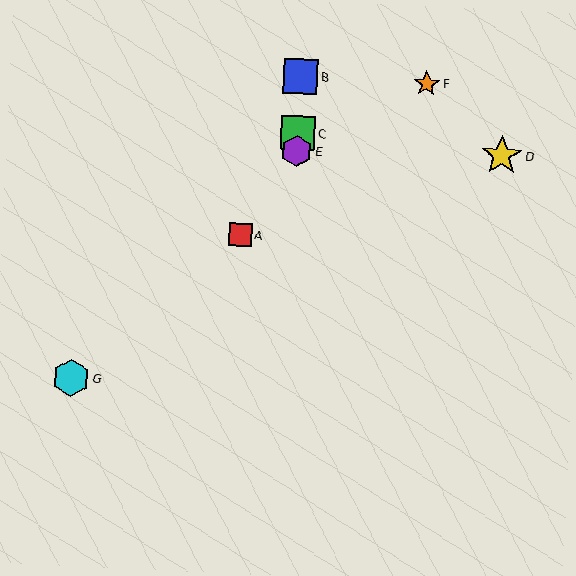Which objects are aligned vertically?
Objects B, C, E are aligned vertically.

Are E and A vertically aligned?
No, E is at x≈297 and A is at x≈240.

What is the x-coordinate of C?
Object C is at x≈298.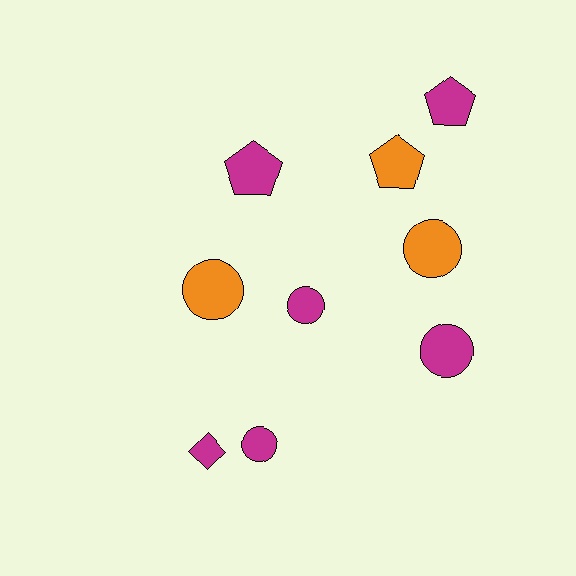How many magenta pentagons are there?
There are 2 magenta pentagons.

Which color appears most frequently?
Magenta, with 6 objects.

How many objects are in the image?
There are 9 objects.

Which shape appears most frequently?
Circle, with 5 objects.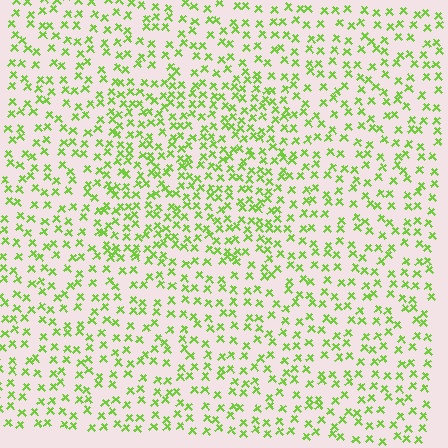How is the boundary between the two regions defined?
The boundary is defined by a change in element density (approximately 1.6x ratio). All elements are the same color, size, and shape.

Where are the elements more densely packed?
The elements are more densely packed inside the rectangle boundary.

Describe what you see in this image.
The image contains small lime elements arranged at two different densities. A rectangle-shaped region is visible where the elements are more densely packed than the surrounding area.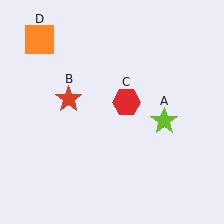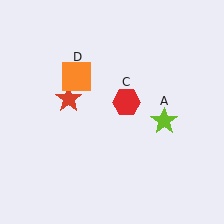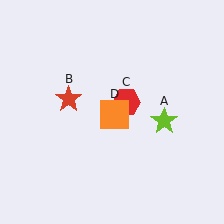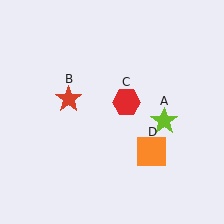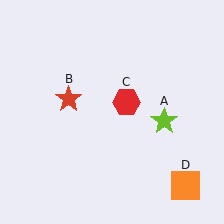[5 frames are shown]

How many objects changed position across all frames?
1 object changed position: orange square (object D).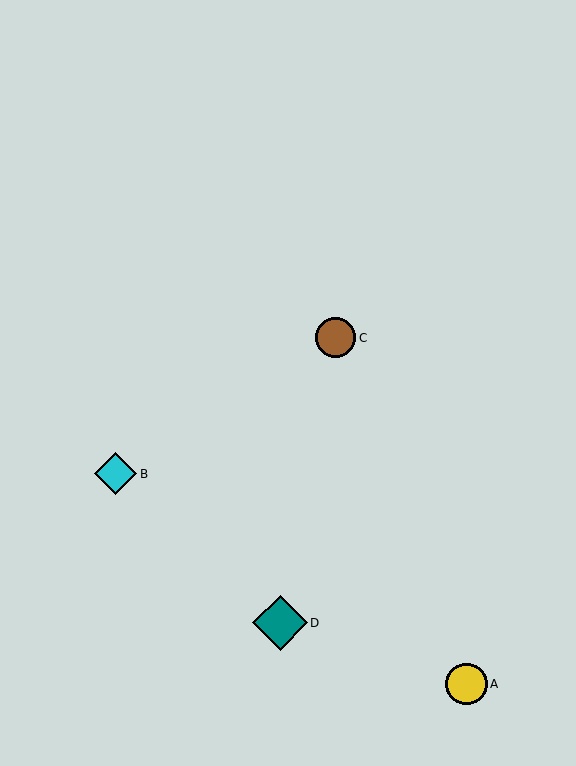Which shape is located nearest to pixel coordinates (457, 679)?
The yellow circle (labeled A) at (467, 684) is nearest to that location.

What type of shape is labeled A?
Shape A is a yellow circle.